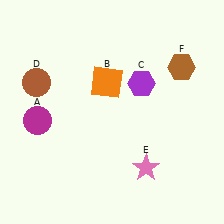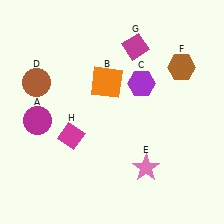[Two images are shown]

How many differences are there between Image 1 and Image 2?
There are 2 differences between the two images.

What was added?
A magenta diamond (G), a magenta diamond (H) were added in Image 2.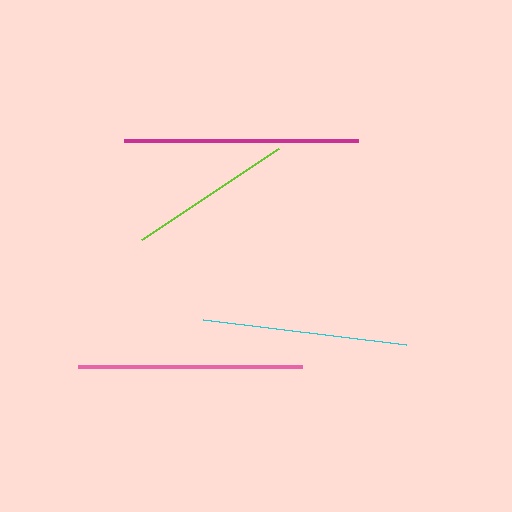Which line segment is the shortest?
The lime line is the shortest at approximately 165 pixels.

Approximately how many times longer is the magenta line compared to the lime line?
The magenta line is approximately 1.4 times the length of the lime line.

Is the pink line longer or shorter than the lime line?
The pink line is longer than the lime line.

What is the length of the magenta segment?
The magenta segment is approximately 234 pixels long.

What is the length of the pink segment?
The pink segment is approximately 225 pixels long.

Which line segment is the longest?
The magenta line is the longest at approximately 234 pixels.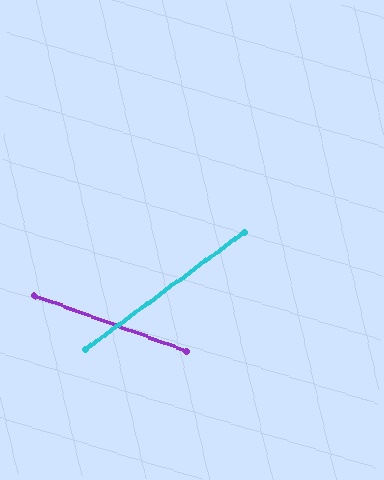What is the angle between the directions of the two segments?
Approximately 57 degrees.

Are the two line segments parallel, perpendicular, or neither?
Neither parallel nor perpendicular — they differ by about 57°.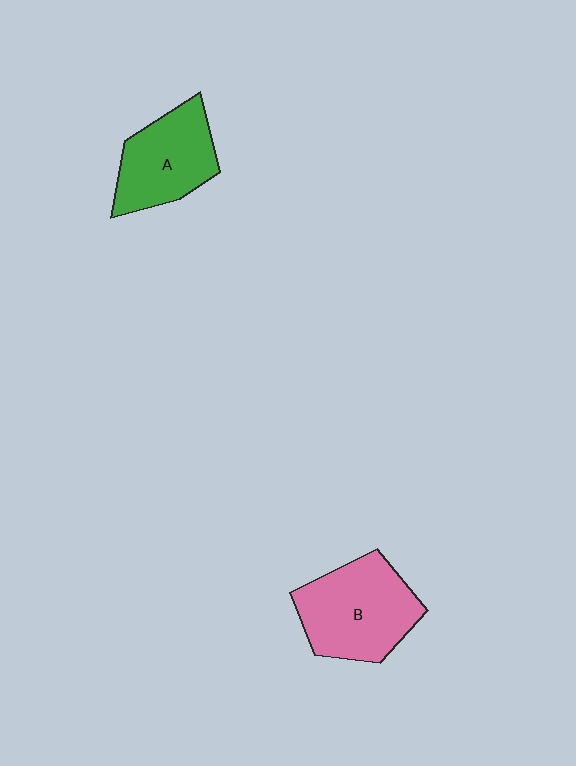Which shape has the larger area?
Shape B (pink).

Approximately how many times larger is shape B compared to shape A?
Approximately 1.2 times.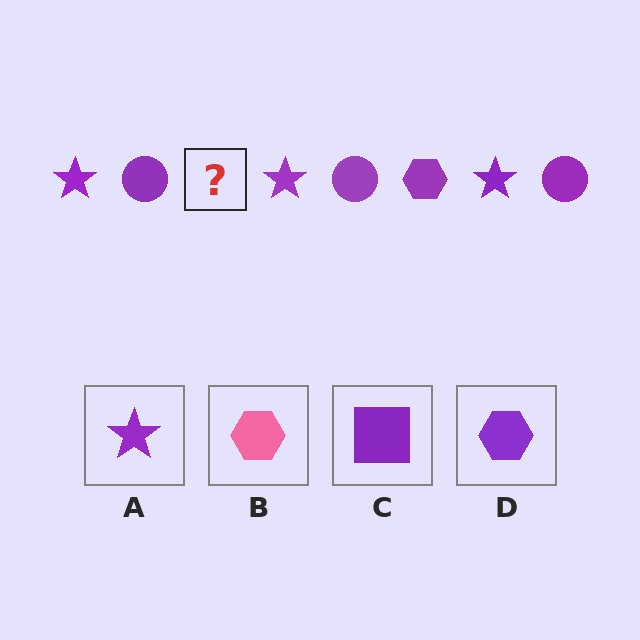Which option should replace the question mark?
Option D.